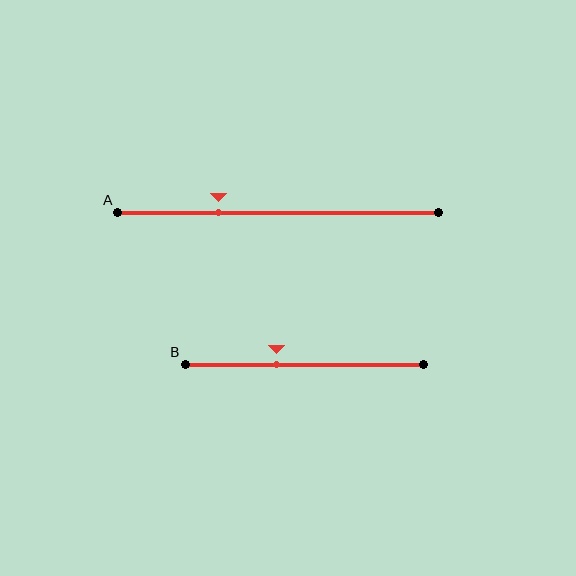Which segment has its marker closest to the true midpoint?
Segment B has its marker closest to the true midpoint.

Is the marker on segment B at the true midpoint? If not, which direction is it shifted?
No, the marker on segment B is shifted to the left by about 12% of the segment length.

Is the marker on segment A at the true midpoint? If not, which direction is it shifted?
No, the marker on segment A is shifted to the left by about 19% of the segment length.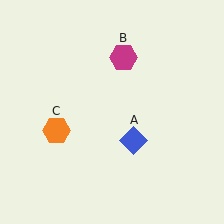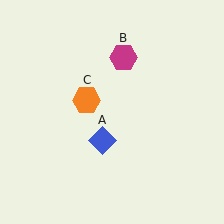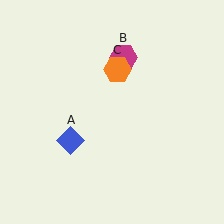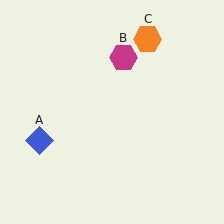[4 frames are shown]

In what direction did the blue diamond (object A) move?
The blue diamond (object A) moved left.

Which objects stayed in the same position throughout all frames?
Magenta hexagon (object B) remained stationary.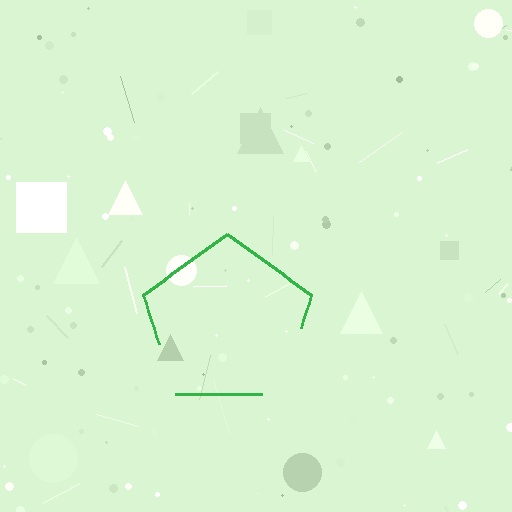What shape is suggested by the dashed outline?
The dashed outline suggests a pentagon.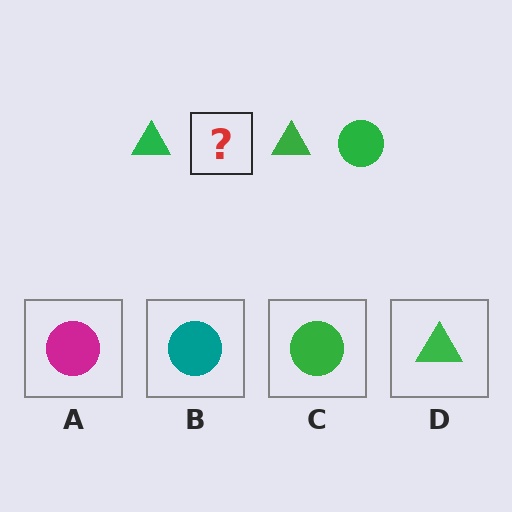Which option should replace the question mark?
Option C.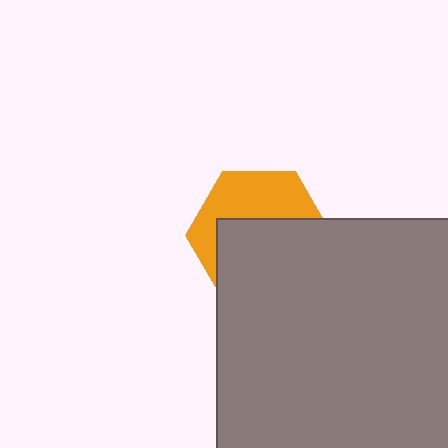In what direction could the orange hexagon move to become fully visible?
The orange hexagon could move up. That would shift it out from behind the gray square entirely.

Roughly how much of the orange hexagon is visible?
A small part of it is visible (roughly 41%).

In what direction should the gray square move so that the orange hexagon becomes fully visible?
The gray square should move down. That is the shortest direction to clear the overlap and leave the orange hexagon fully visible.